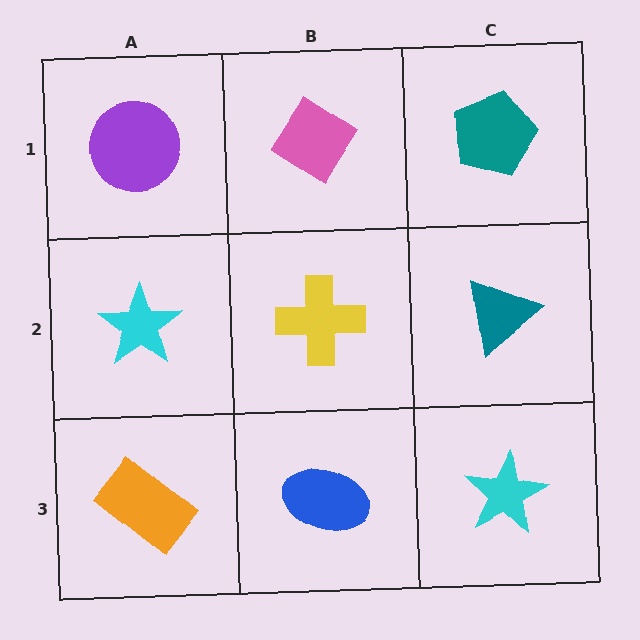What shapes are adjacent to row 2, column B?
A pink diamond (row 1, column B), a blue ellipse (row 3, column B), a cyan star (row 2, column A), a teal triangle (row 2, column C).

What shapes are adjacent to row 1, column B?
A yellow cross (row 2, column B), a purple circle (row 1, column A), a teal pentagon (row 1, column C).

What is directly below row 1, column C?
A teal triangle.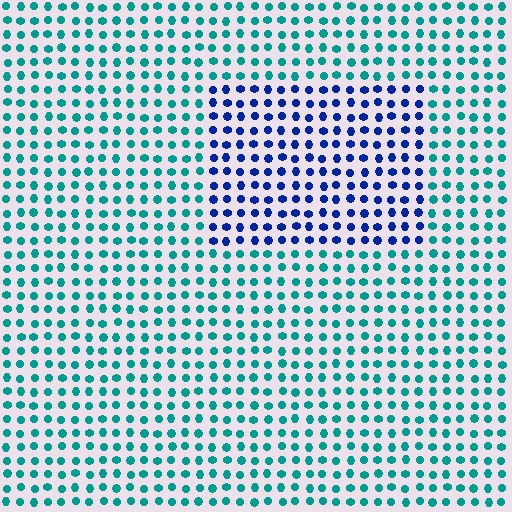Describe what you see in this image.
The image is filled with small teal elements in a uniform arrangement. A rectangle-shaped region is visible where the elements are tinted to a slightly different hue, forming a subtle color boundary.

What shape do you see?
I see a rectangle.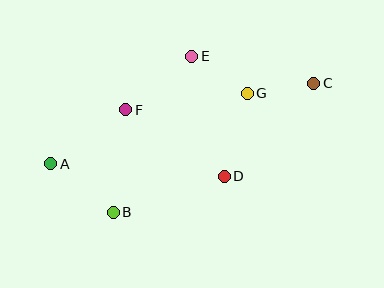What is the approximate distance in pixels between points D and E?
The distance between D and E is approximately 125 pixels.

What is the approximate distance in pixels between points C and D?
The distance between C and D is approximately 129 pixels.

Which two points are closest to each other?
Points E and G are closest to each other.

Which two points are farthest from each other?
Points A and C are farthest from each other.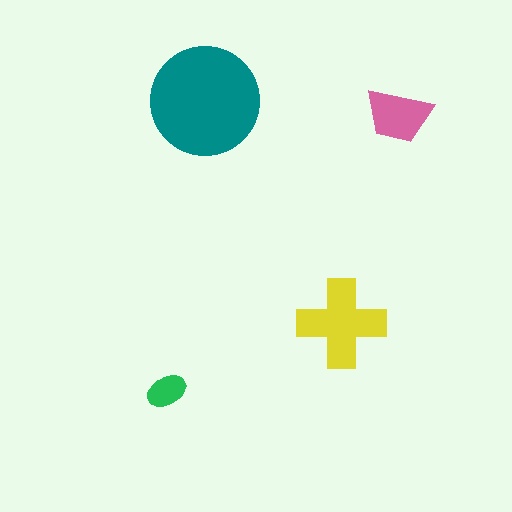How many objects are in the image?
There are 4 objects in the image.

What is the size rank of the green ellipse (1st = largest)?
4th.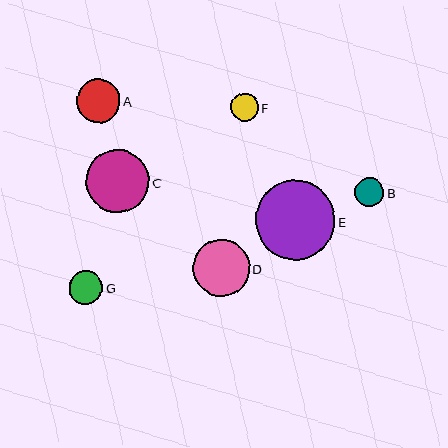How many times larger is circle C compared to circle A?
Circle C is approximately 1.4 times the size of circle A.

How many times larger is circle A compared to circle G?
Circle A is approximately 1.3 times the size of circle G.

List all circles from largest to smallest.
From largest to smallest: E, C, D, A, G, B, F.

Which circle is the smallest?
Circle F is the smallest with a size of approximately 28 pixels.